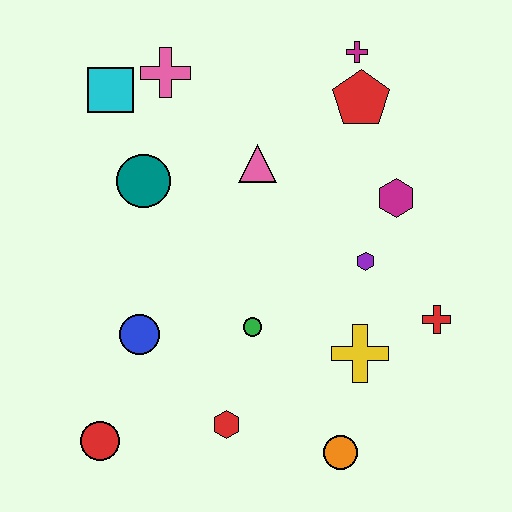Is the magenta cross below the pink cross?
No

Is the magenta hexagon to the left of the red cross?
Yes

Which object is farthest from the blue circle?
The magenta cross is farthest from the blue circle.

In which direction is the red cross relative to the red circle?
The red cross is to the right of the red circle.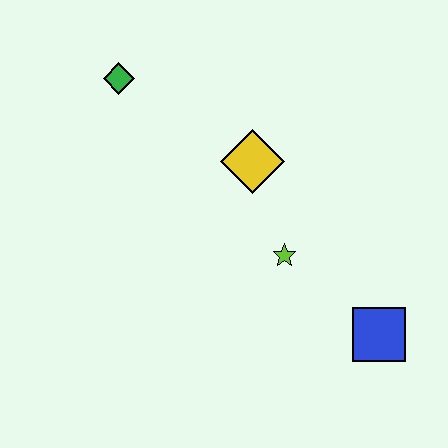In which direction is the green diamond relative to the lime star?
The green diamond is above the lime star.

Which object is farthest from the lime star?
The green diamond is farthest from the lime star.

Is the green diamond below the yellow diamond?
No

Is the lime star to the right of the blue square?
No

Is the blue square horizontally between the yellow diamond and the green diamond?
No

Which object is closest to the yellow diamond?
The lime star is closest to the yellow diamond.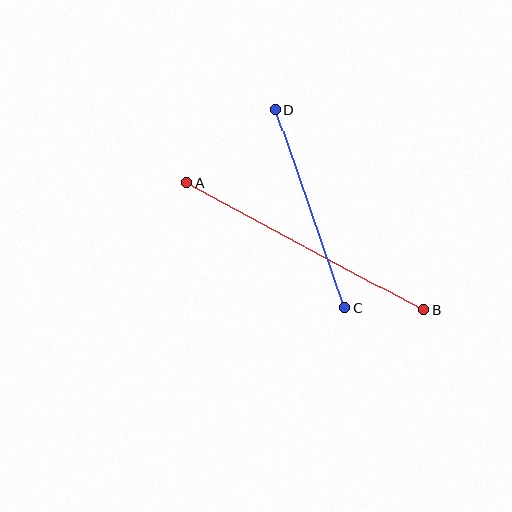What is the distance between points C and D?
The distance is approximately 210 pixels.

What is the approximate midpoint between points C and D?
The midpoint is at approximately (310, 208) pixels.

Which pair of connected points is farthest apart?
Points A and B are farthest apart.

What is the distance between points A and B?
The distance is approximately 269 pixels.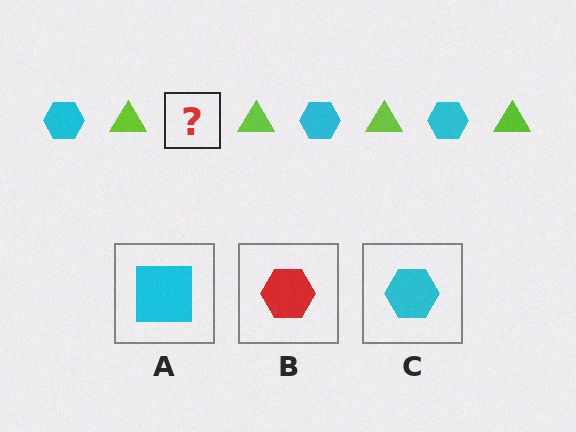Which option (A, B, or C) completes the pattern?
C.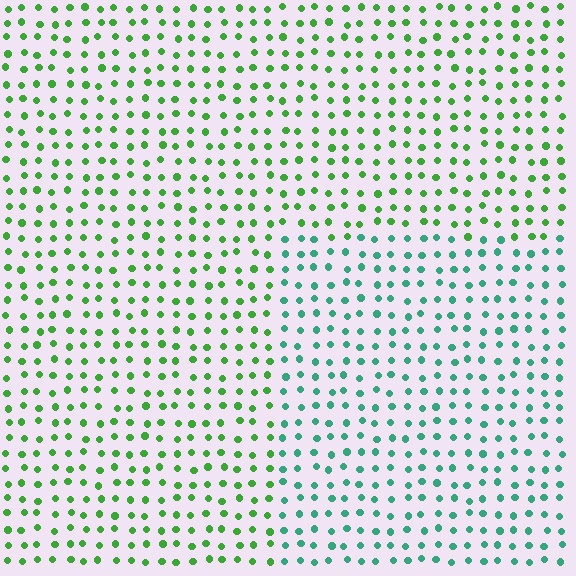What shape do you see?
I see a rectangle.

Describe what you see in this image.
The image is filled with small green elements in a uniform arrangement. A rectangle-shaped region is visible where the elements are tinted to a slightly different hue, forming a subtle color boundary.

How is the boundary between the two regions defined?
The boundary is defined purely by a slight shift in hue (about 42 degrees). Spacing, size, and orientation are identical on both sides.